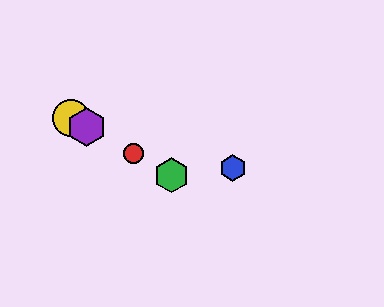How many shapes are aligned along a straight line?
4 shapes (the red circle, the green hexagon, the yellow circle, the purple hexagon) are aligned along a straight line.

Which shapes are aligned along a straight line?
The red circle, the green hexagon, the yellow circle, the purple hexagon are aligned along a straight line.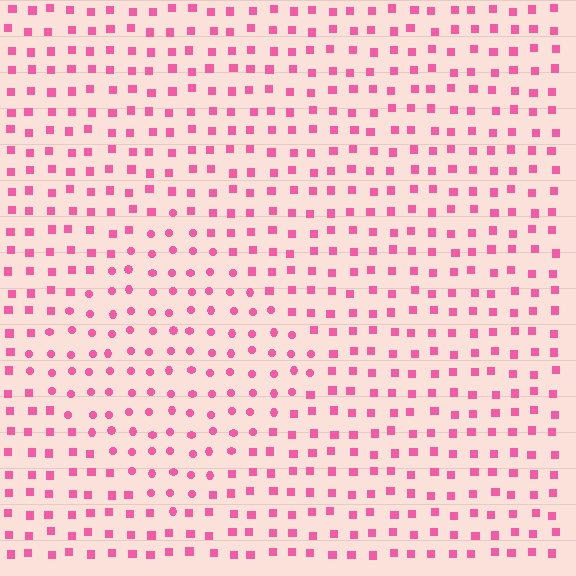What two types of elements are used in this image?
The image uses circles inside the diamond region and squares outside it.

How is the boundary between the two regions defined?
The boundary is defined by a change in element shape: circles inside vs. squares outside. All elements share the same color and spacing.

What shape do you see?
I see a diamond.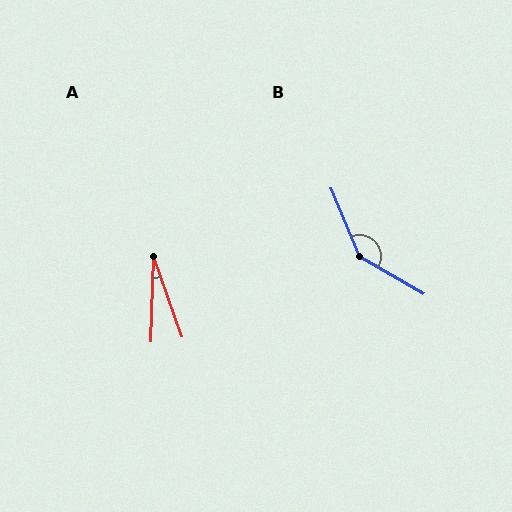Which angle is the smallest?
A, at approximately 21 degrees.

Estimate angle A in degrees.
Approximately 21 degrees.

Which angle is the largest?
B, at approximately 143 degrees.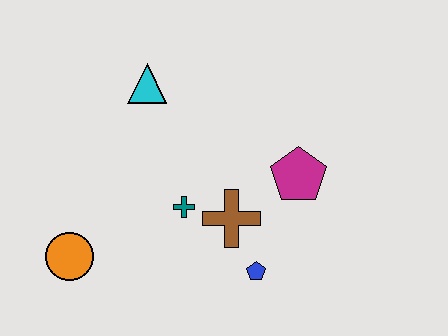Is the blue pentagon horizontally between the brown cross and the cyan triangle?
No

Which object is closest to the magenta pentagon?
The brown cross is closest to the magenta pentagon.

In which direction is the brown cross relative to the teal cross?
The brown cross is to the right of the teal cross.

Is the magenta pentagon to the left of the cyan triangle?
No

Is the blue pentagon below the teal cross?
Yes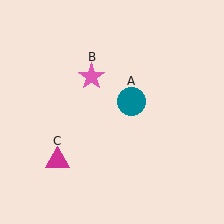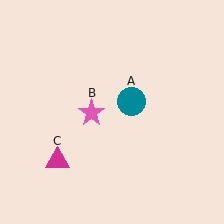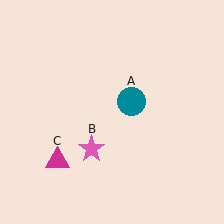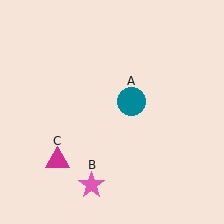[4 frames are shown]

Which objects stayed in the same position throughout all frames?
Teal circle (object A) and magenta triangle (object C) remained stationary.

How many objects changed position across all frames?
1 object changed position: pink star (object B).